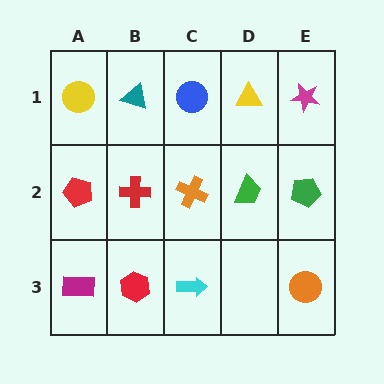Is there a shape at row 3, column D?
No, that cell is empty.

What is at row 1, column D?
A yellow triangle.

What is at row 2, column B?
A red cross.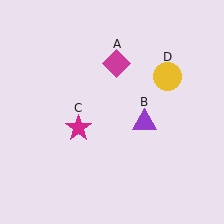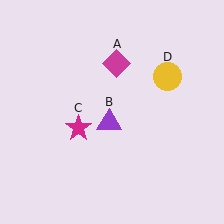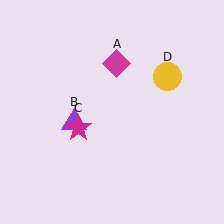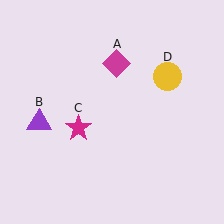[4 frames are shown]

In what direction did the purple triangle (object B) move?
The purple triangle (object B) moved left.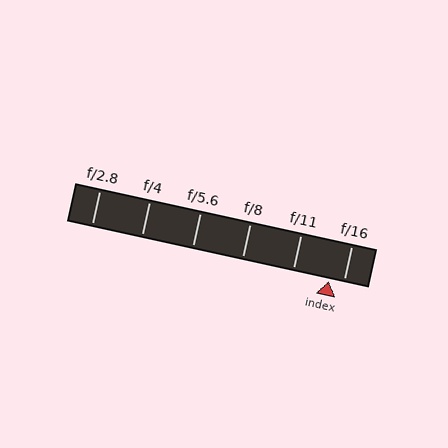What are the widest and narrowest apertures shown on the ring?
The widest aperture shown is f/2.8 and the narrowest is f/16.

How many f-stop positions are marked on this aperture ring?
There are 6 f-stop positions marked.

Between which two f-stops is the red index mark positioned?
The index mark is between f/11 and f/16.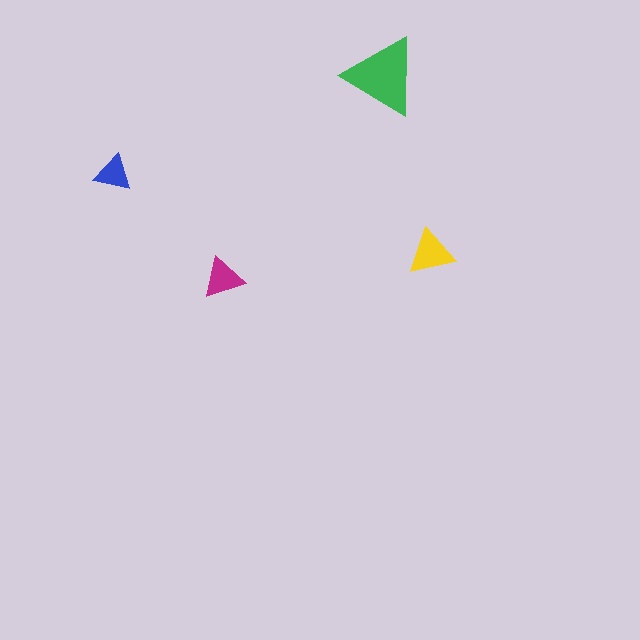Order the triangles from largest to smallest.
the green one, the yellow one, the magenta one, the blue one.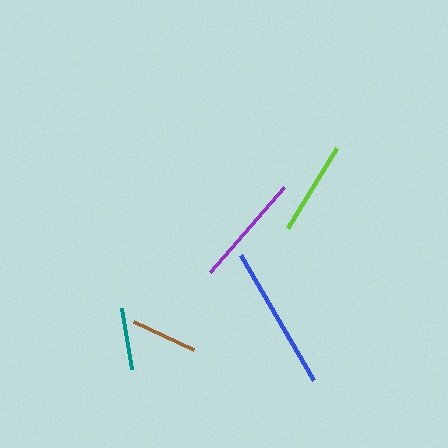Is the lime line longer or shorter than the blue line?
The blue line is longer than the lime line.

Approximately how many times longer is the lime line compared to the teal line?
The lime line is approximately 1.5 times the length of the teal line.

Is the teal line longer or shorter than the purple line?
The purple line is longer than the teal line.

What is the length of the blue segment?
The blue segment is approximately 145 pixels long.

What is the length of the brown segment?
The brown segment is approximately 66 pixels long.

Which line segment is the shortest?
The teal line is the shortest at approximately 62 pixels.